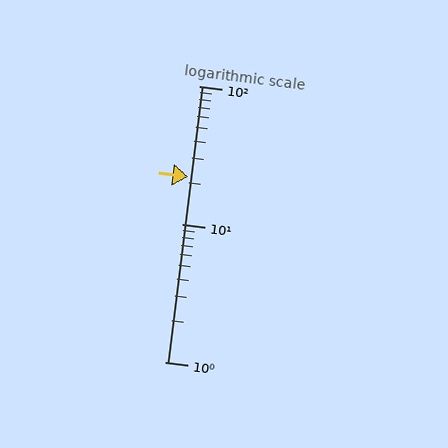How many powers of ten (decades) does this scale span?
The scale spans 2 decades, from 1 to 100.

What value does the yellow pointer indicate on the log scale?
The pointer indicates approximately 22.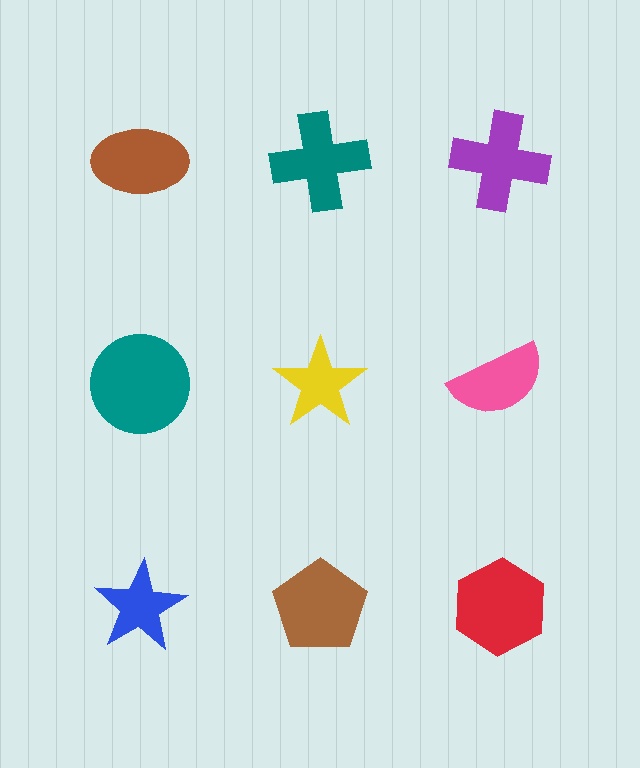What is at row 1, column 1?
A brown ellipse.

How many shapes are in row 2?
3 shapes.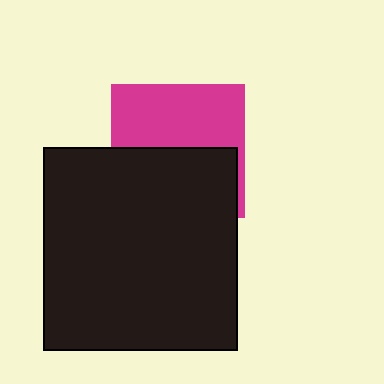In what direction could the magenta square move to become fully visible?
The magenta square could move up. That would shift it out from behind the black rectangle entirely.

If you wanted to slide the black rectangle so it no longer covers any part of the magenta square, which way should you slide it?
Slide it down — that is the most direct way to separate the two shapes.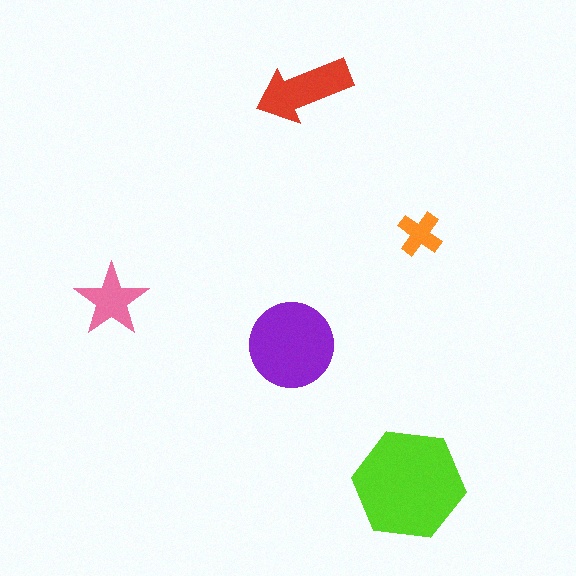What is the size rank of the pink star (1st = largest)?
4th.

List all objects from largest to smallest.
The lime hexagon, the purple circle, the red arrow, the pink star, the orange cross.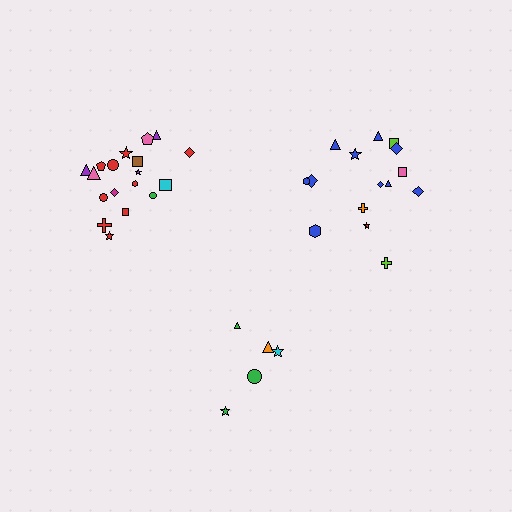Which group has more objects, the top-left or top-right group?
The top-left group.